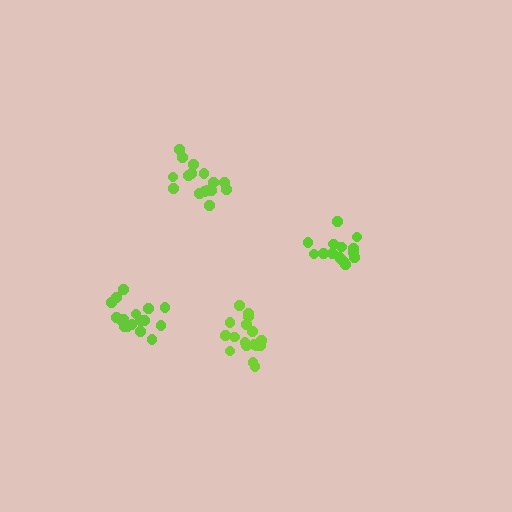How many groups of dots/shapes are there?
There are 4 groups.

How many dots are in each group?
Group 1: 17 dots, Group 2: 16 dots, Group 3: 16 dots, Group 4: 18 dots (67 total).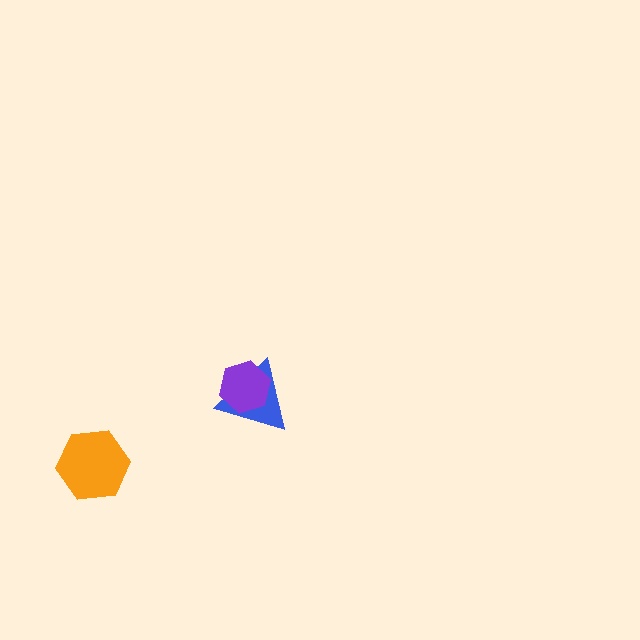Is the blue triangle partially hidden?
Yes, it is partially covered by another shape.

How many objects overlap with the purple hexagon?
1 object overlaps with the purple hexagon.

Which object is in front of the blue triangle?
The purple hexagon is in front of the blue triangle.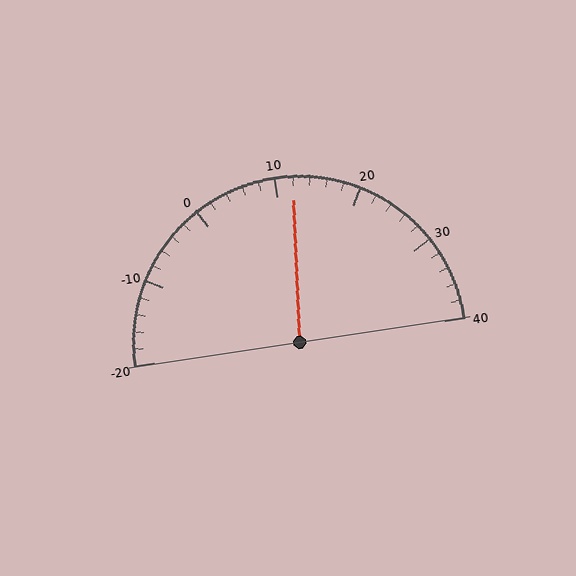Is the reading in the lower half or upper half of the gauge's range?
The reading is in the upper half of the range (-20 to 40).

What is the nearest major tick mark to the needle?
The nearest major tick mark is 10.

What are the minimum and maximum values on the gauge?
The gauge ranges from -20 to 40.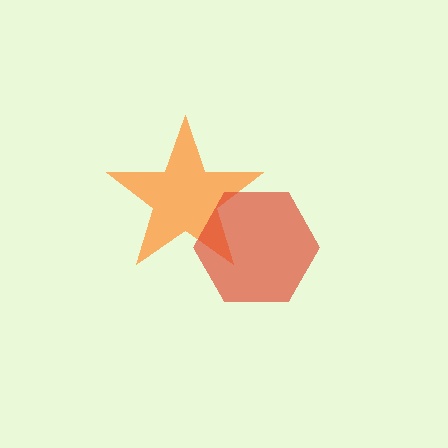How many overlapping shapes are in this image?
There are 2 overlapping shapes in the image.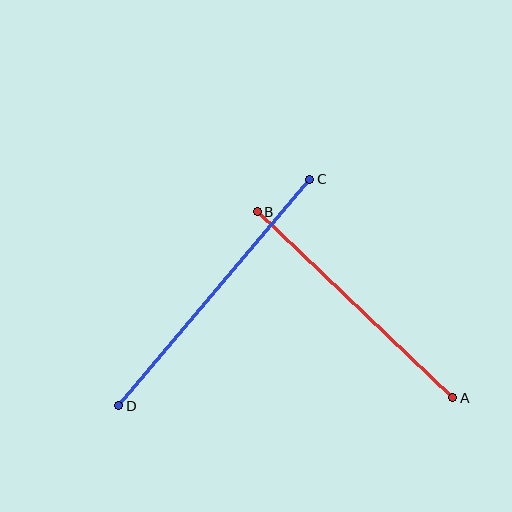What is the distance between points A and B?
The distance is approximately 270 pixels.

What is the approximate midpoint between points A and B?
The midpoint is at approximately (355, 305) pixels.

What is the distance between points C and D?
The distance is approximately 296 pixels.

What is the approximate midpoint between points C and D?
The midpoint is at approximately (214, 292) pixels.